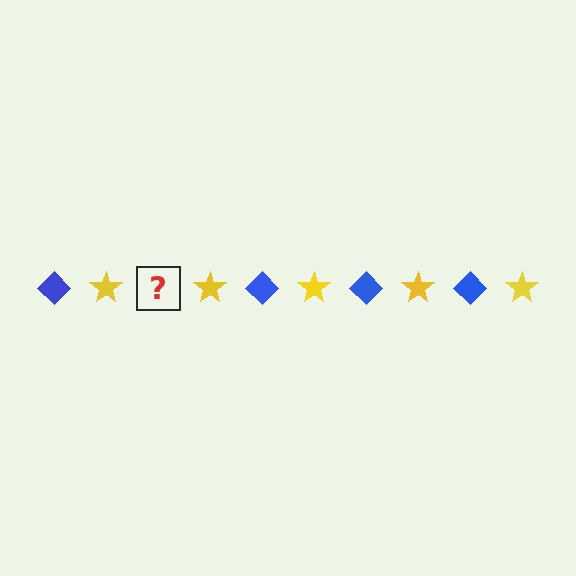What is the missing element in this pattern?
The missing element is a blue diamond.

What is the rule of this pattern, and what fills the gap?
The rule is that the pattern alternates between blue diamond and yellow star. The gap should be filled with a blue diamond.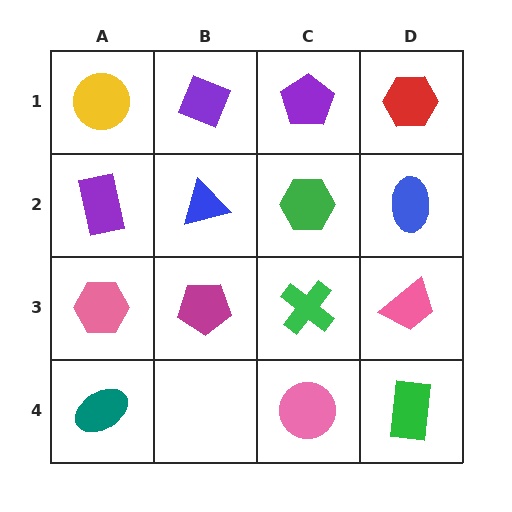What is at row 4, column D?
A green rectangle.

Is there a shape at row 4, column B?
No, that cell is empty.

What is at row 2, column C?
A green hexagon.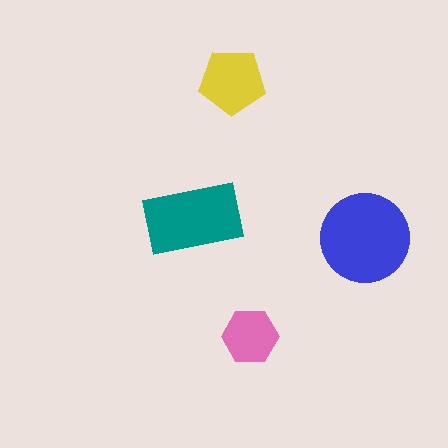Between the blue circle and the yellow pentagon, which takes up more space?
The blue circle.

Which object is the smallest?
The pink hexagon.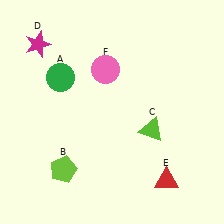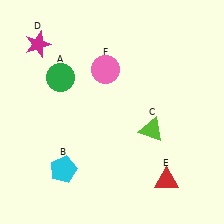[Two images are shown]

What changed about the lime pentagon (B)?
In Image 1, B is lime. In Image 2, it changed to cyan.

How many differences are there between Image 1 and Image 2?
There is 1 difference between the two images.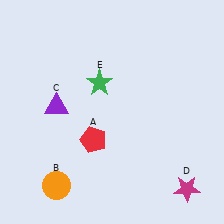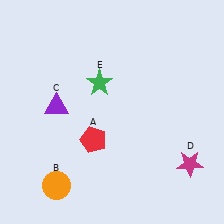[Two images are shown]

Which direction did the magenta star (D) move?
The magenta star (D) moved up.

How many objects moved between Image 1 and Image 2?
1 object moved between the two images.